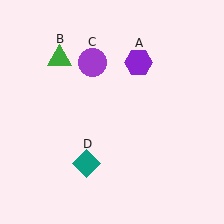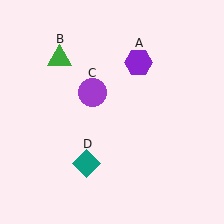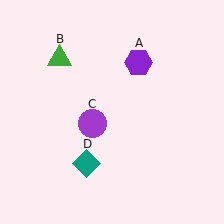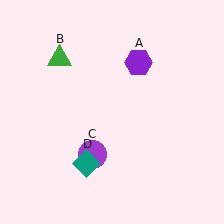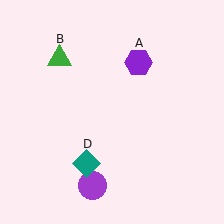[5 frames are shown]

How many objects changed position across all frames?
1 object changed position: purple circle (object C).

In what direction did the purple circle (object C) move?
The purple circle (object C) moved down.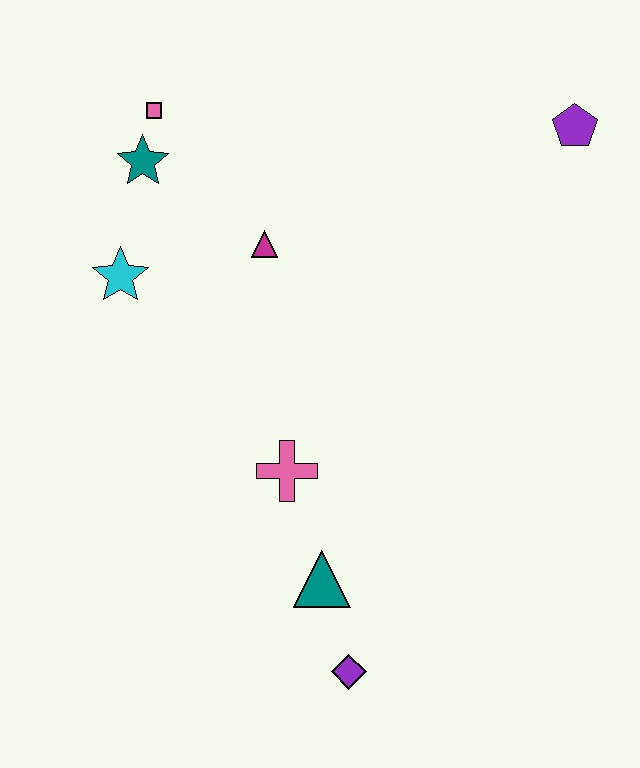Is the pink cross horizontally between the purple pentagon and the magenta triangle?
Yes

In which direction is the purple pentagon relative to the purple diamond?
The purple pentagon is above the purple diamond.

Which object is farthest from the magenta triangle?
The purple diamond is farthest from the magenta triangle.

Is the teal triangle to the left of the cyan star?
No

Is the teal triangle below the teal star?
Yes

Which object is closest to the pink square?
The teal star is closest to the pink square.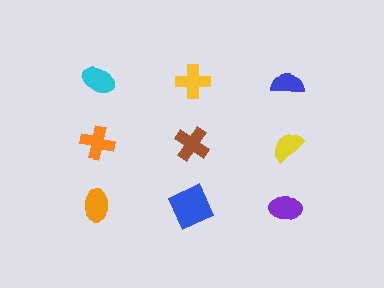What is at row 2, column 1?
An orange cross.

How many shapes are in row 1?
3 shapes.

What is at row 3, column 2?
A blue square.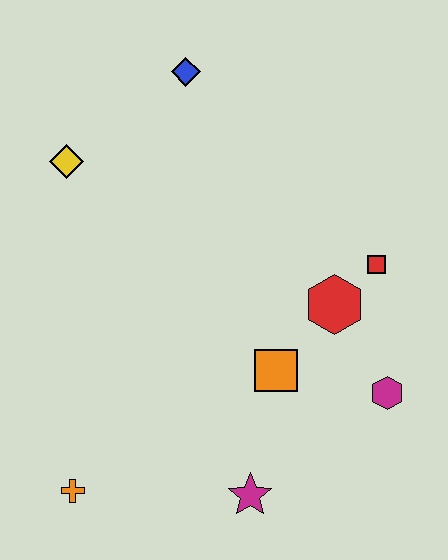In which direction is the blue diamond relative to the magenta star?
The blue diamond is above the magenta star.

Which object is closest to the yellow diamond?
The blue diamond is closest to the yellow diamond.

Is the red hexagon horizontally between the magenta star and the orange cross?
No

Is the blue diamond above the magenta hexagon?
Yes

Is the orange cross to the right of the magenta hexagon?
No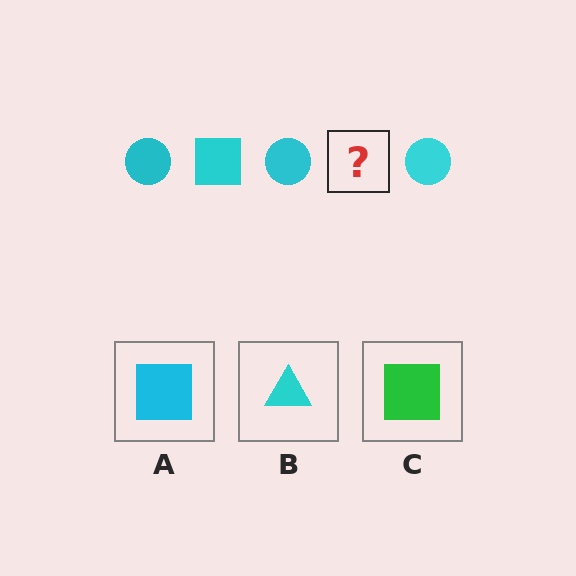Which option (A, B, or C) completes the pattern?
A.